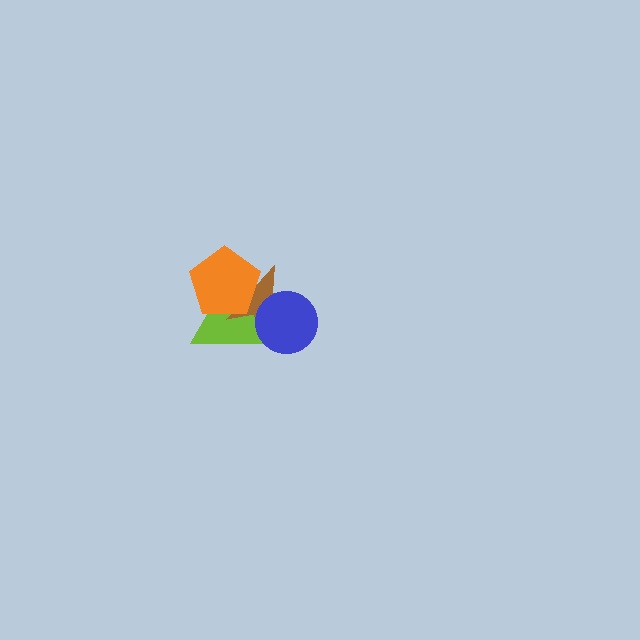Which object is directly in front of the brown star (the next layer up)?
The orange pentagon is directly in front of the brown star.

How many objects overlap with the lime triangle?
3 objects overlap with the lime triangle.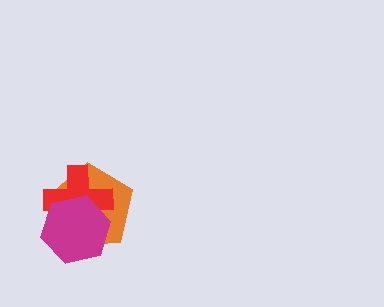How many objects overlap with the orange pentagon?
2 objects overlap with the orange pentagon.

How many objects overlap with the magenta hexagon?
2 objects overlap with the magenta hexagon.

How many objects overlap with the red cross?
2 objects overlap with the red cross.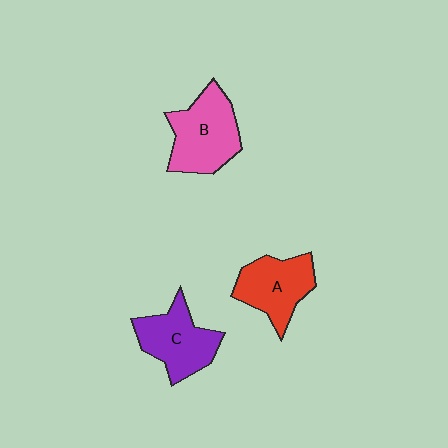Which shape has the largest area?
Shape B (pink).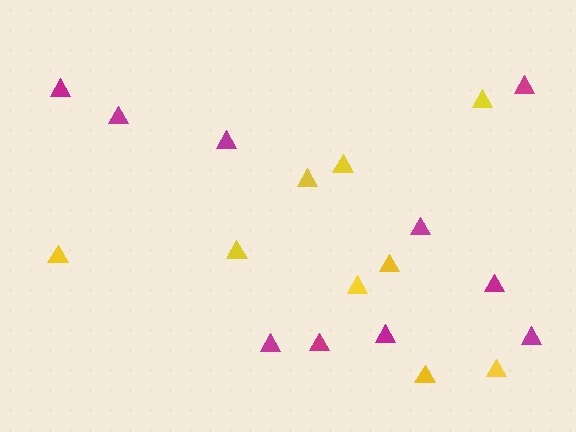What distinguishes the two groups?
There are 2 groups: one group of yellow triangles (9) and one group of magenta triangles (10).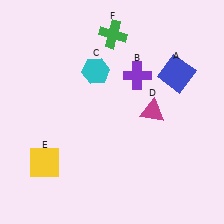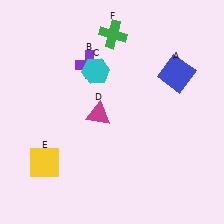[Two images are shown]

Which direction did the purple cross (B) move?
The purple cross (B) moved left.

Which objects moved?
The objects that moved are: the purple cross (B), the magenta triangle (D).